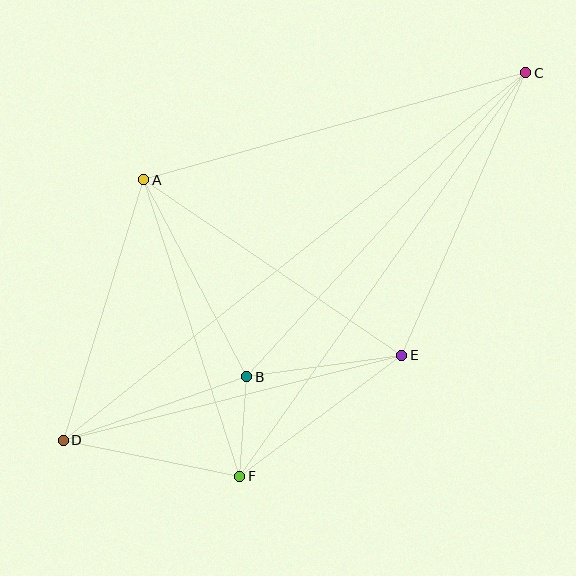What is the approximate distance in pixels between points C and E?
The distance between C and E is approximately 308 pixels.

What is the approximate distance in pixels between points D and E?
The distance between D and E is approximately 349 pixels.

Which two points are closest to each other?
Points B and F are closest to each other.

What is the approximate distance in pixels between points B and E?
The distance between B and E is approximately 157 pixels.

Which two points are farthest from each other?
Points C and D are farthest from each other.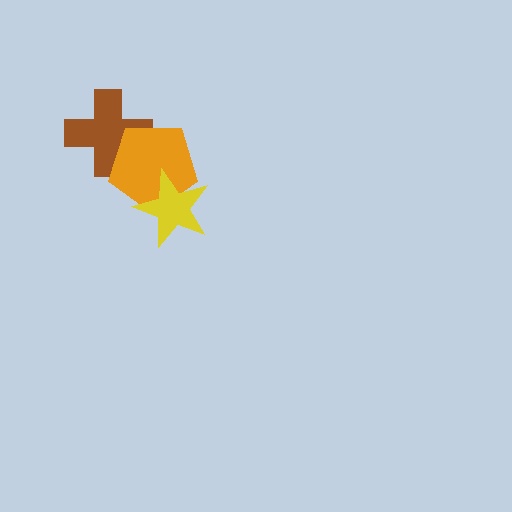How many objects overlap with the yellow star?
1 object overlaps with the yellow star.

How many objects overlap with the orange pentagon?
2 objects overlap with the orange pentagon.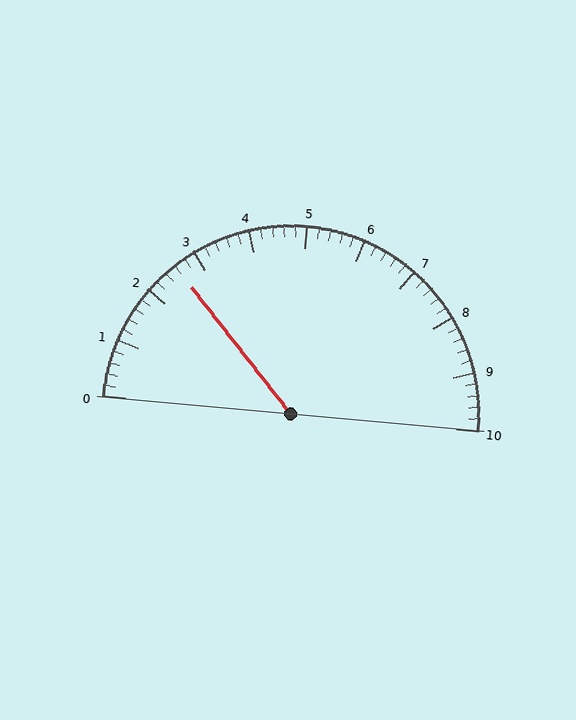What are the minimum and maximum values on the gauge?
The gauge ranges from 0 to 10.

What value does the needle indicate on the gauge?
The needle indicates approximately 2.6.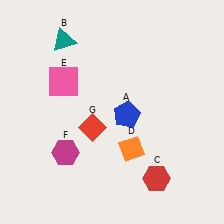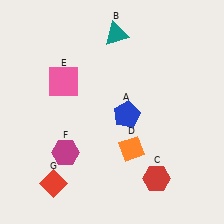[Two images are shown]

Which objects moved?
The objects that moved are: the teal triangle (B), the red diamond (G).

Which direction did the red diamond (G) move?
The red diamond (G) moved down.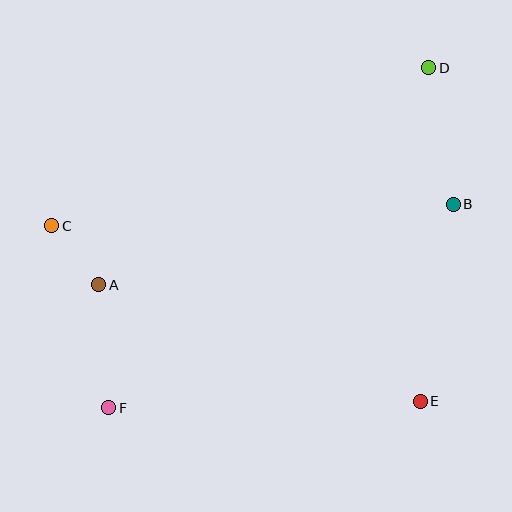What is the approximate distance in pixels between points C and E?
The distance between C and E is approximately 408 pixels.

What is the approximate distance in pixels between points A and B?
The distance between A and B is approximately 363 pixels.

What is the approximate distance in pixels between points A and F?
The distance between A and F is approximately 124 pixels.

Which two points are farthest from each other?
Points D and F are farthest from each other.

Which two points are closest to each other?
Points A and C are closest to each other.